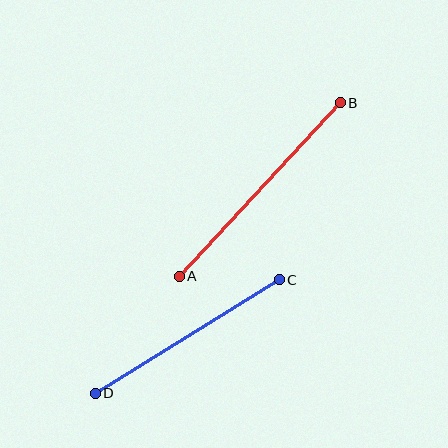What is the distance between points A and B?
The distance is approximately 237 pixels.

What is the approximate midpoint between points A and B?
The midpoint is at approximately (260, 190) pixels.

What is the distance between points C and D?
The distance is approximately 216 pixels.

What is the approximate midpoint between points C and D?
The midpoint is at approximately (187, 336) pixels.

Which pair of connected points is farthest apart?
Points A and B are farthest apart.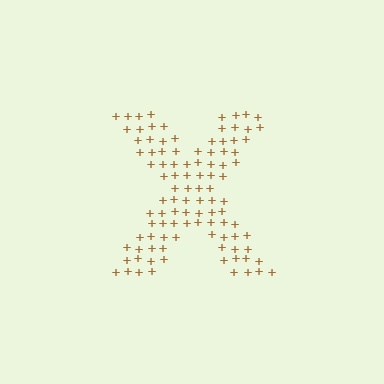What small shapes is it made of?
It is made of small plus signs.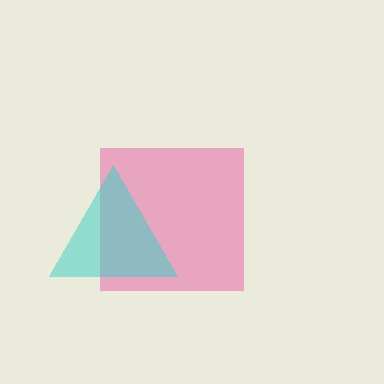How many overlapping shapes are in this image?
There are 2 overlapping shapes in the image.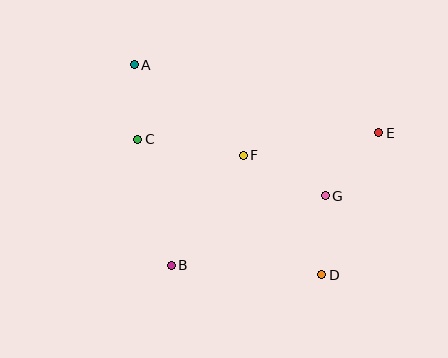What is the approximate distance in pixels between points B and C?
The distance between B and C is approximately 131 pixels.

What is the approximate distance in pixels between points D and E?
The distance between D and E is approximately 153 pixels.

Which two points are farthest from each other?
Points A and D are farthest from each other.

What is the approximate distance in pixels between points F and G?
The distance between F and G is approximately 91 pixels.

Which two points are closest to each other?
Points A and C are closest to each other.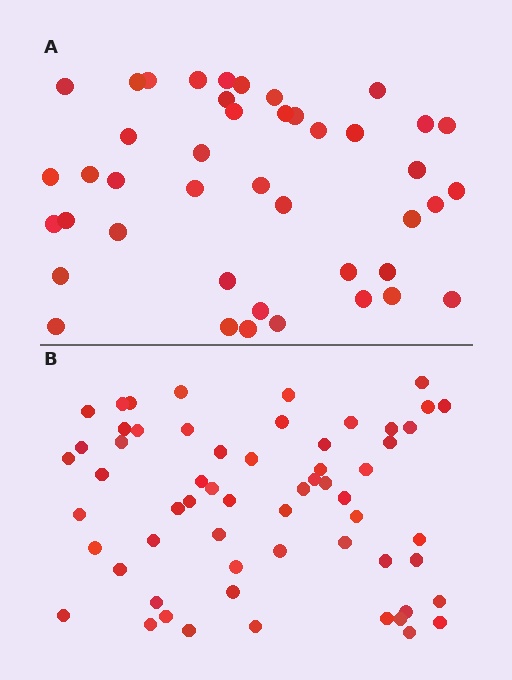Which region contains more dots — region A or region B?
Region B (the bottom region) has more dots.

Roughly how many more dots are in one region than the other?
Region B has approximately 15 more dots than region A.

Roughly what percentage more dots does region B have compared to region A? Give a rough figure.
About 40% more.